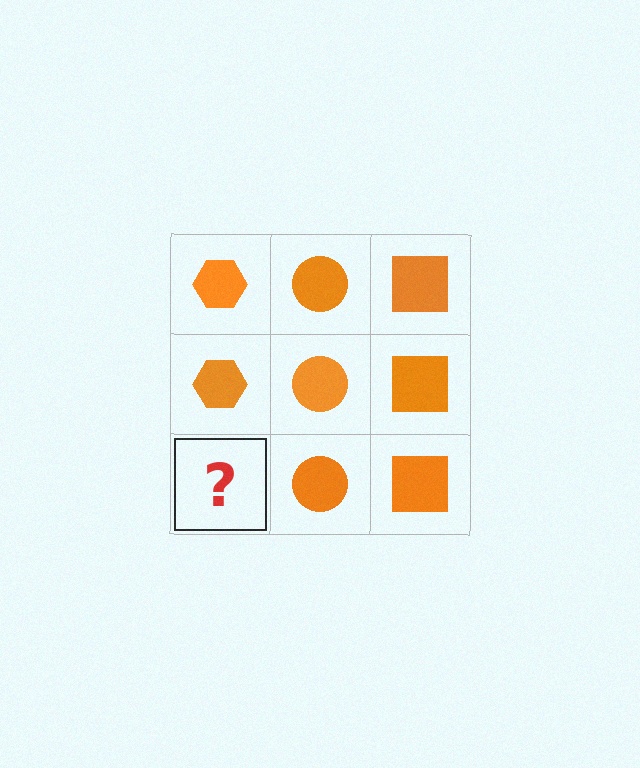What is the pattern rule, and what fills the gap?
The rule is that each column has a consistent shape. The gap should be filled with an orange hexagon.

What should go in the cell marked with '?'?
The missing cell should contain an orange hexagon.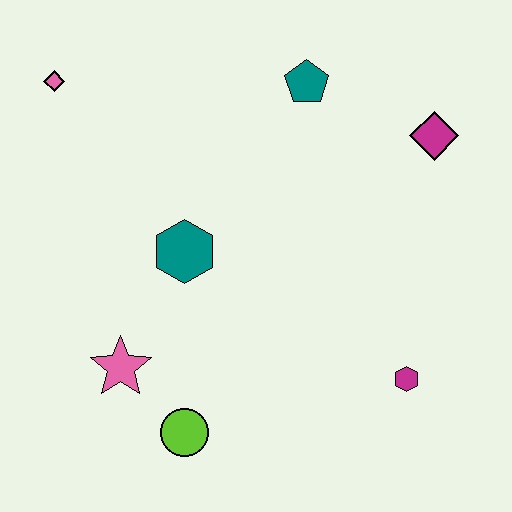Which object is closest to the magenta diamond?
The teal pentagon is closest to the magenta diamond.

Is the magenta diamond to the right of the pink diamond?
Yes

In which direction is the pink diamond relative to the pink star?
The pink diamond is above the pink star.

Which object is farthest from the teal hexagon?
The magenta diamond is farthest from the teal hexagon.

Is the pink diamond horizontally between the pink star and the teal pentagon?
No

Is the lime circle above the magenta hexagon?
No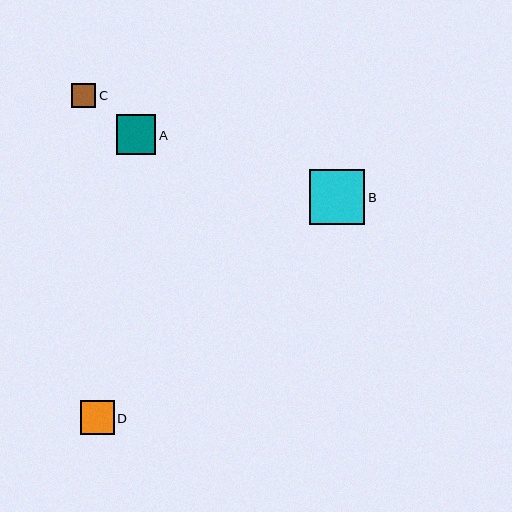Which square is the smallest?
Square C is the smallest with a size of approximately 24 pixels.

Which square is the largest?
Square B is the largest with a size of approximately 55 pixels.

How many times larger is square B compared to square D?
Square B is approximately 1.6 times the size of square D.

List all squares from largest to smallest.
From largest to smallest: B, A, D, C.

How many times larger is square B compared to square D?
Square B is approximately 1.6 times the size of square D.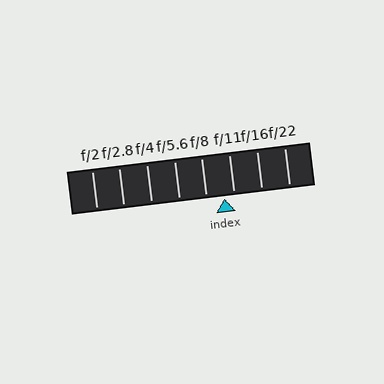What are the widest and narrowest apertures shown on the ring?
The widest aperture shown is f/2 and the narrowest is f/22.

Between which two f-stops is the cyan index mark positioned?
The index mark is between f/8 and f/11.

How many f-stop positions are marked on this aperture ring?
There are 8 f-stop positions marked.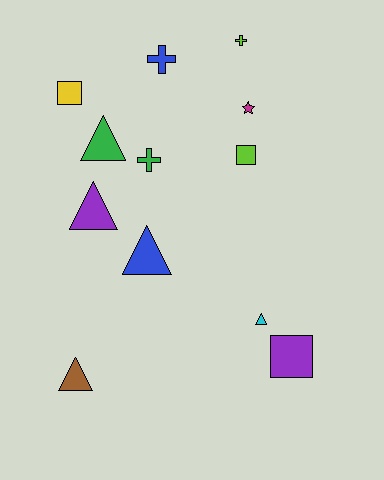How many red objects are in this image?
There are no red objects.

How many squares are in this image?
There are 3 squares.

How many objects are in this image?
There are 12 objects.